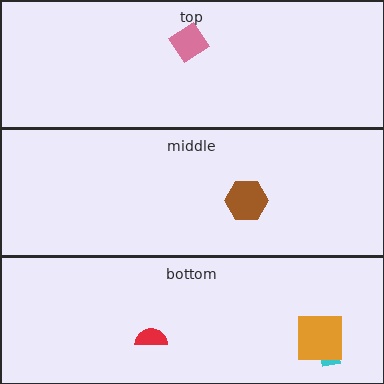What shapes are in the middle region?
The brown hexagon.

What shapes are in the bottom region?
The cyan rectangle, the red semicircle, the orange square.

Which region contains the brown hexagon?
The middle region.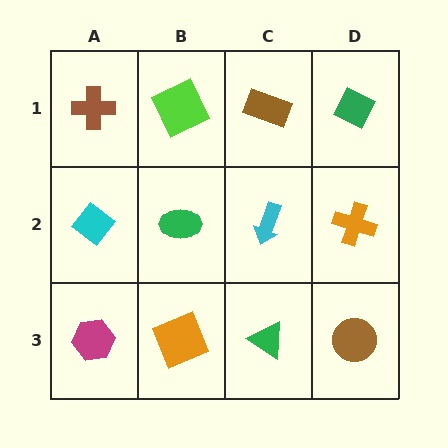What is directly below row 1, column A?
A cyan diamond.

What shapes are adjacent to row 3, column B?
A green ellipse (row 2, column B), a magenta hexagon (row 3, column A), a green triangle (row 3, column C).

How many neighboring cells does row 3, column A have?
2.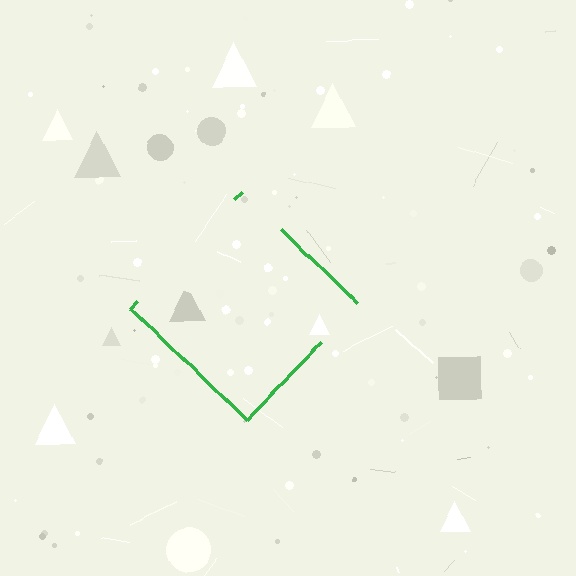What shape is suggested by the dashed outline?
The dashed outline suggests a diamond.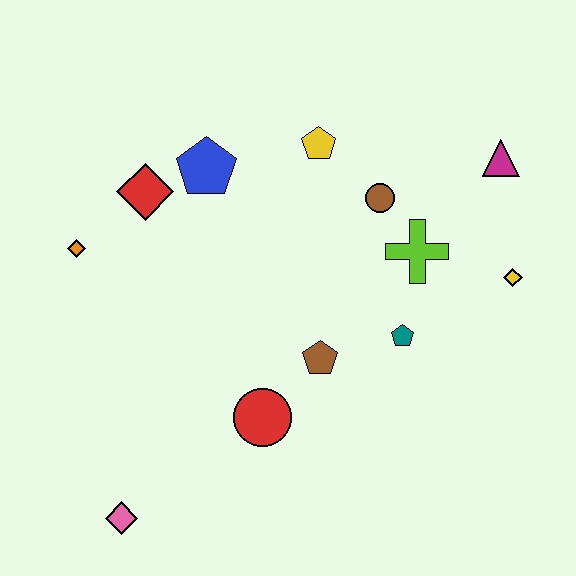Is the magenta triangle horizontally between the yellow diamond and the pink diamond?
Yes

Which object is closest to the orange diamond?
The red diamond is closest to the orange diamond.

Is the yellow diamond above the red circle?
Yes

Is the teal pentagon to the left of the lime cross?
Yes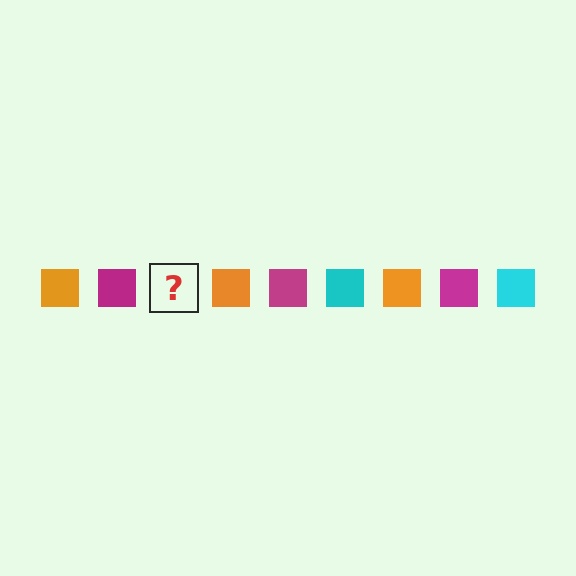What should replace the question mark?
The question mark should be replaced with a cyan square.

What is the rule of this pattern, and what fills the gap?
The rule is that the pattern cycles through orange, magenta, cyan squares. The gap should be filled with a cyan square.